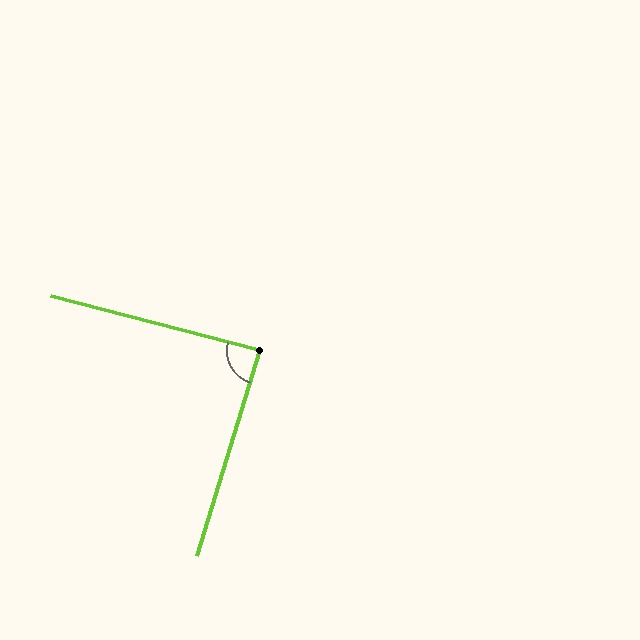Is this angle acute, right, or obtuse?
It is approximately a right angle.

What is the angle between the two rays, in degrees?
Approximately 87 degrees.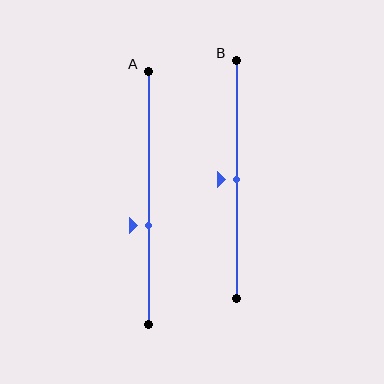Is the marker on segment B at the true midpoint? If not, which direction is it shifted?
Yes, the marker on segment B is at the true midpoint.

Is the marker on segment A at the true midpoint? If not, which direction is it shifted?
No, the marker on segment A is shifted downward by about 11% of the segment length.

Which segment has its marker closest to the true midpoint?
Segment B has its marker closest to the true midpoint.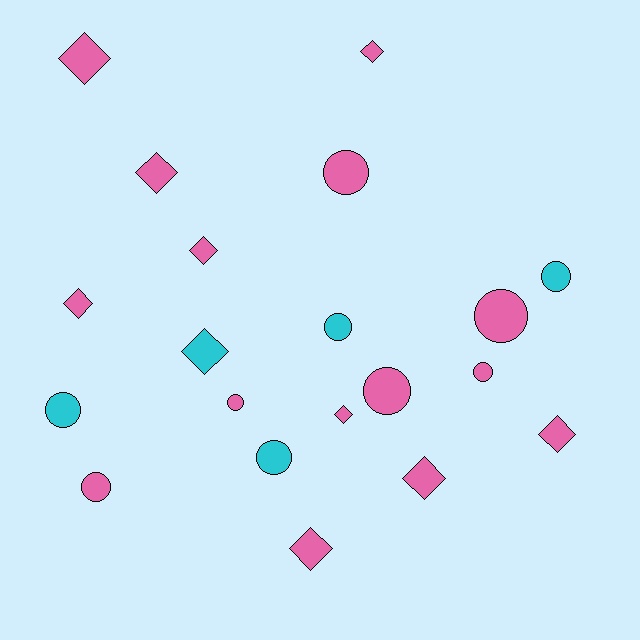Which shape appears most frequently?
Diamond, with 10 objects.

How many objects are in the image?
There are 20 objects.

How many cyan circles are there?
There are 4 cyan circles.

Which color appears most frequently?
Pink, with 15 objects.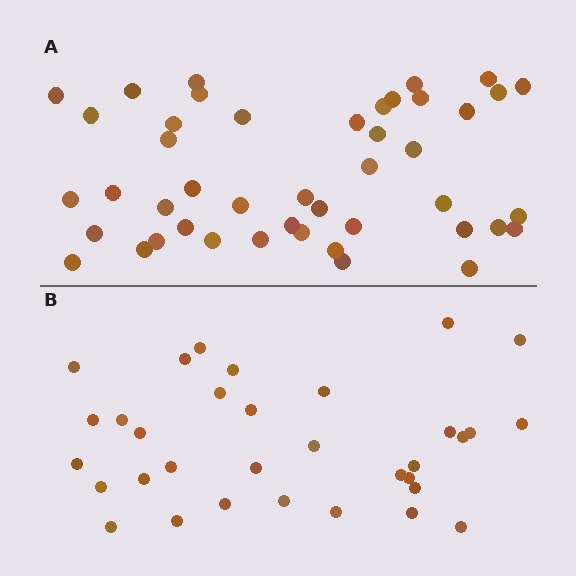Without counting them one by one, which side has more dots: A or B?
Region A (the top region) has more dots.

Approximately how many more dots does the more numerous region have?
Region A has roughly 12 or so more dots than region B.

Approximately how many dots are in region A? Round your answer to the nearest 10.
About 40 dots. (The exact count is 45, which rounds to 40.)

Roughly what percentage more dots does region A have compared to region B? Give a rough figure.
About 35% more.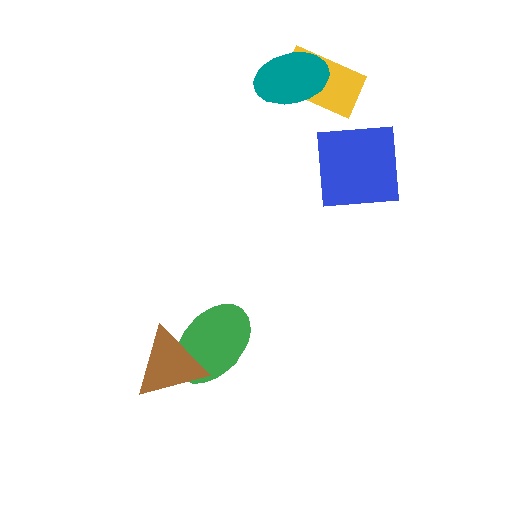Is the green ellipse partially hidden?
Yes, it is partially covered by another shape.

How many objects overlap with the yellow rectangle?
1 object overlaps with the yellow rectangle.